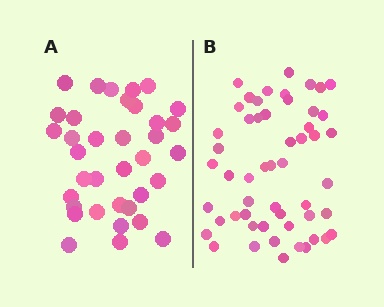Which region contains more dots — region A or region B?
Region B (the right region) has more dots.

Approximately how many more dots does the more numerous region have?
Region B has approximately 15 more dots than region A.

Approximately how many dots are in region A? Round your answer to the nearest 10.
About 40 dots. (The exact count is 36, which rounds to 40.)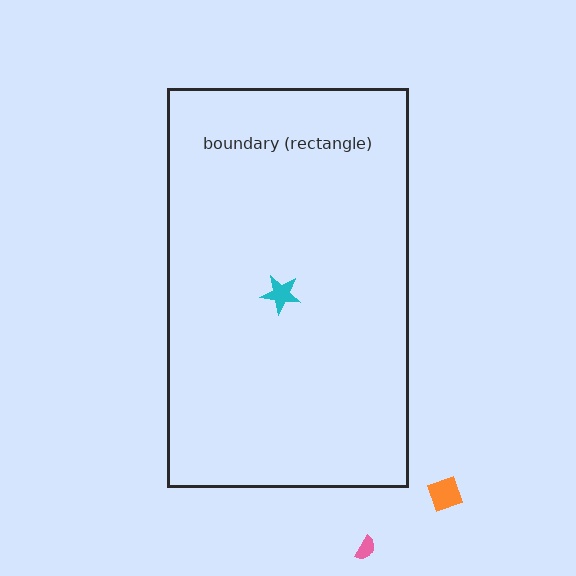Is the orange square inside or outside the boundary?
Outside.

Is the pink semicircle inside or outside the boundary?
Outside.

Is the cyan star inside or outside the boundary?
Inside.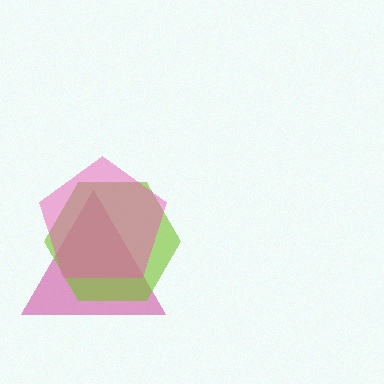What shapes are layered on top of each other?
The layered shapes are: a magenta triangle, a lime hexagon, a pink pentagon.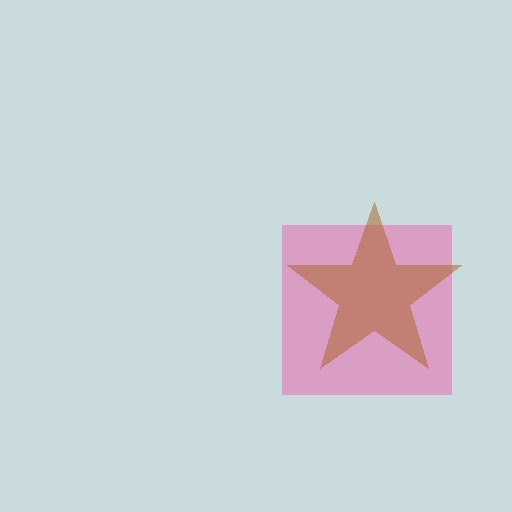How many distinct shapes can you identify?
There are 2 distinct shapes: a pink square, a brown star.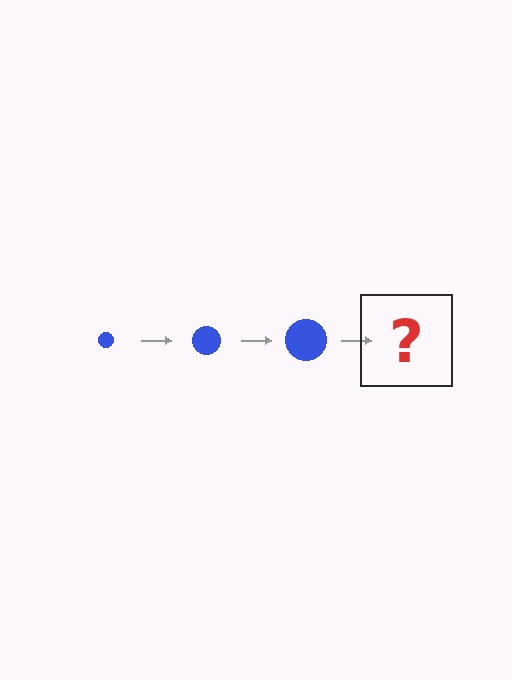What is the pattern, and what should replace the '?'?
The pattern is that the circle gets progressively larger each step. The '?' should be a blue circle, larger than the previous one.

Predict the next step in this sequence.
The next step is a blue circle, larger than the previous one.